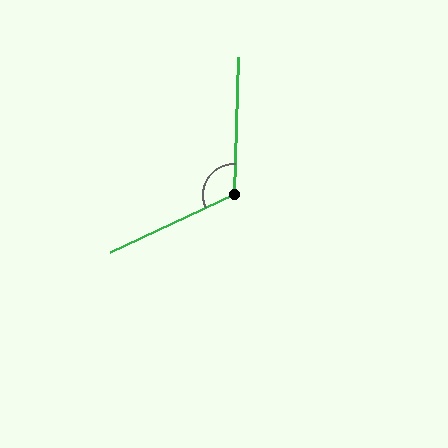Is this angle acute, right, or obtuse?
It is obtuse.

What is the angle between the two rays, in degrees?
Approximately 116 degrees.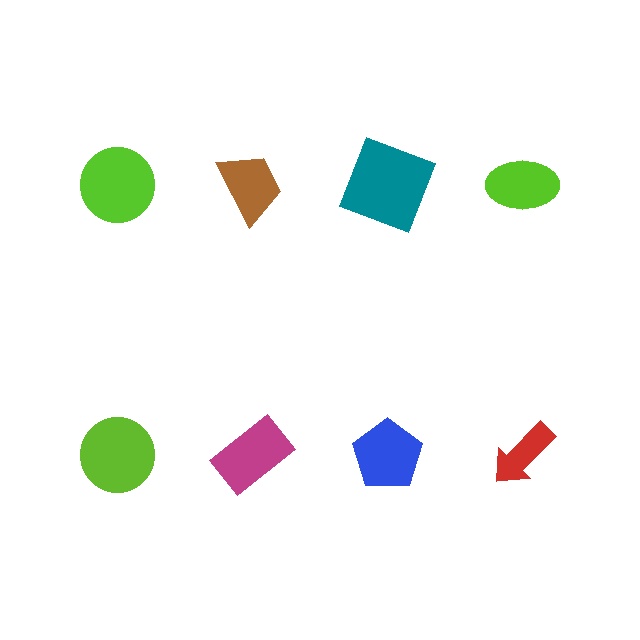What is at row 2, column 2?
A magenta rectangle.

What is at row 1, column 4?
A lime ellipse.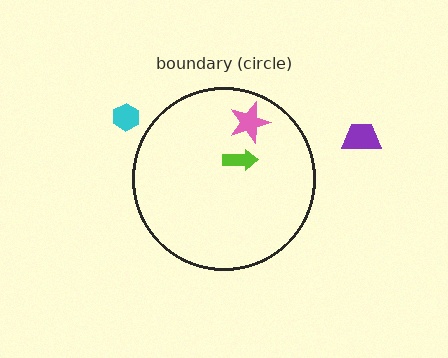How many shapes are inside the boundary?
2 inside, 2 outside.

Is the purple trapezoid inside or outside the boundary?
Outside.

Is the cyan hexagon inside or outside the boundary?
Outside.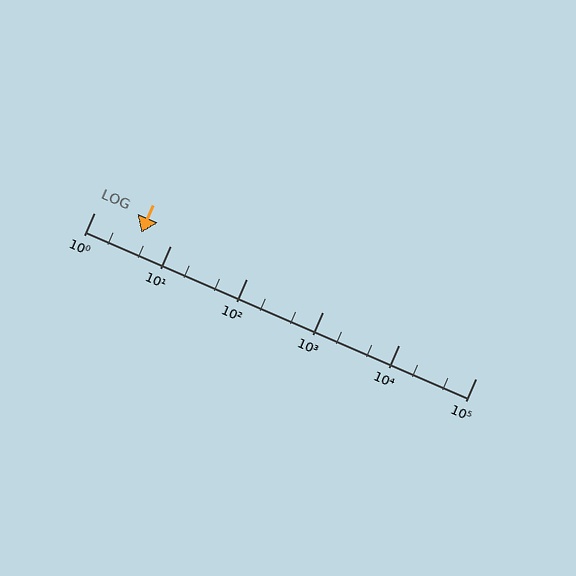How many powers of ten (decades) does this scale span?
The scale spans 5 decades, from 1 to 100000.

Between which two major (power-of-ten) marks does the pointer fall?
The pointer is between 1 and 10.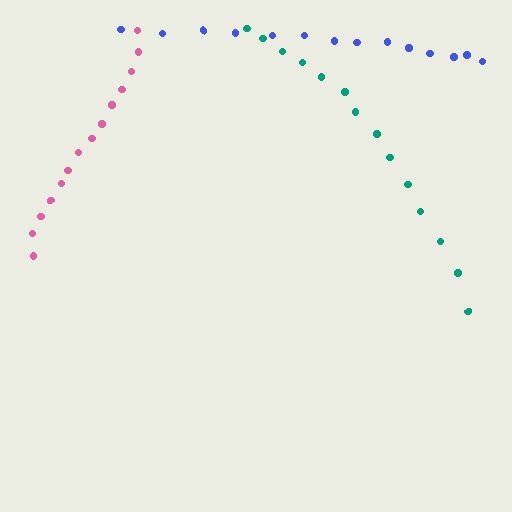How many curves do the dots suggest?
There are 3 distinct paths.